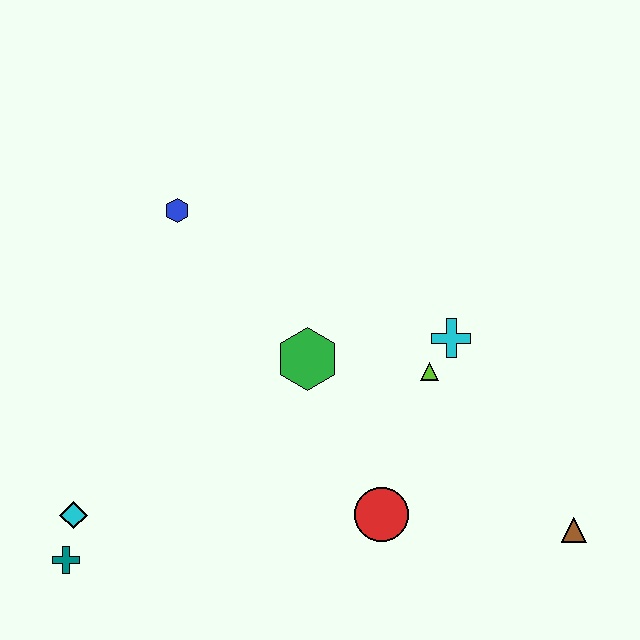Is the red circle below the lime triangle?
Yes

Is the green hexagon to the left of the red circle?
Yes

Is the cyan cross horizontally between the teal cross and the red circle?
No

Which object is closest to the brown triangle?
The red circle is closest to the brown triangle.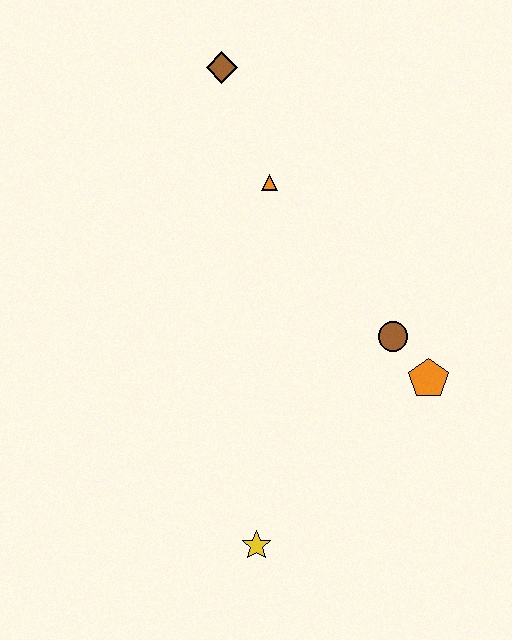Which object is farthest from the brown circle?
The brown diamond is farthest from the brown circle.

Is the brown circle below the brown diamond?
Yes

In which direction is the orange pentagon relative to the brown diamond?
The orange pentagon is below the brown diamond.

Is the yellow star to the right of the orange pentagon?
No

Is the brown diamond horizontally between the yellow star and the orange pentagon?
No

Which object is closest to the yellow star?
The orange pentagon is closest to the yellow star.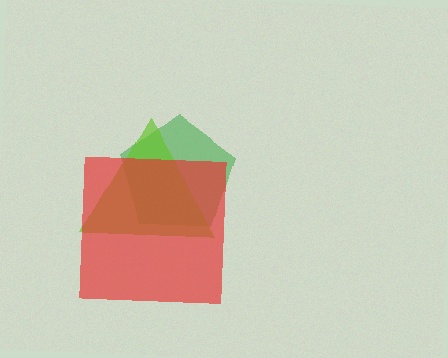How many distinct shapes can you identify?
There are 3 distinct shapes: a green pentagon, a lime triangle, a red square.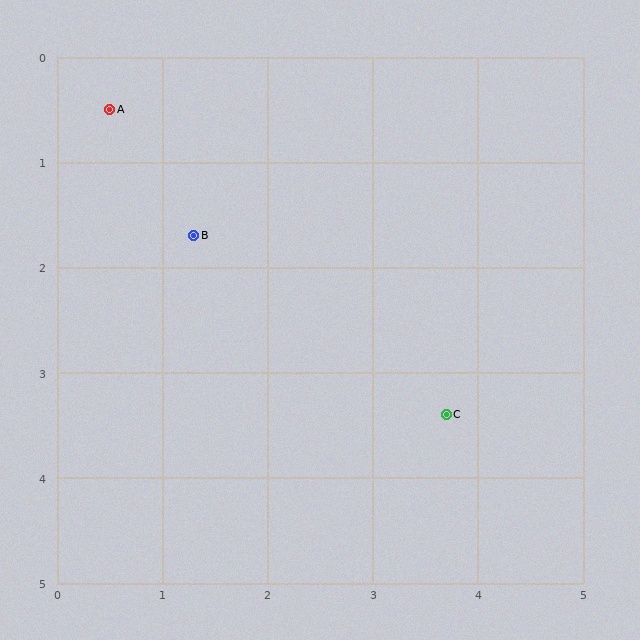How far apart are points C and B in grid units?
Points C and B are about 2.9 grid units apart.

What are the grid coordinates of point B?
Point B is at approximately (1.3, 1.7).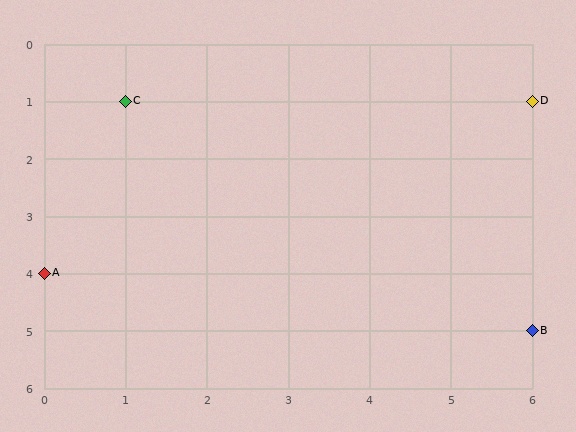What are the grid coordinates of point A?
Point A is at grid coordinates (0, 4).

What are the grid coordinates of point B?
Point B is at grid coordinates (6, 5).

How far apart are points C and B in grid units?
Points C and B are 5 columns and 4 rows apart (about 6.4 grid units diagonally).